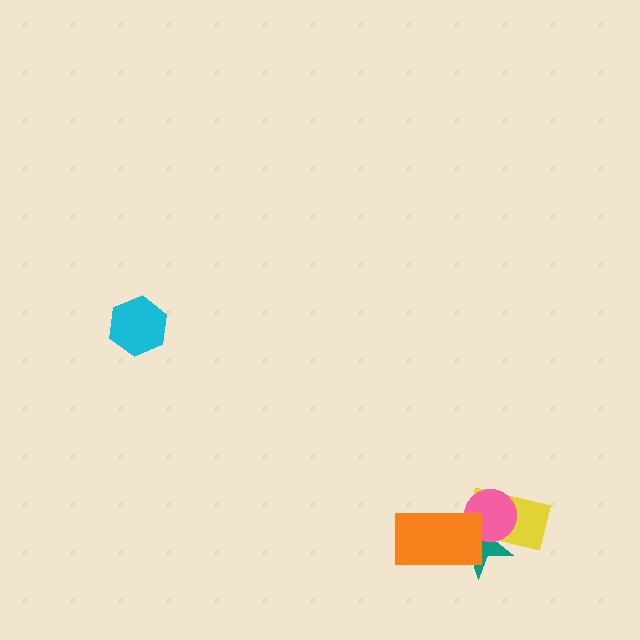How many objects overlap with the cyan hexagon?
0 objects overlap with the cyan hexagon.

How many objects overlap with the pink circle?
3 objects overlap with the pink circle.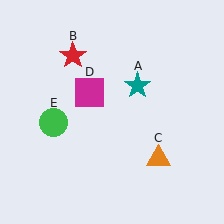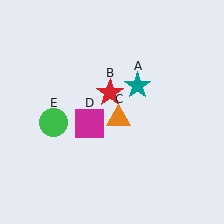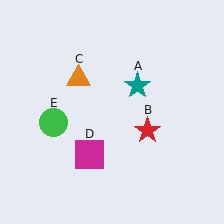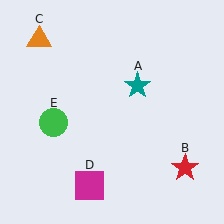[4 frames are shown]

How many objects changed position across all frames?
3 objects changed position: red star (object B), orange triangle (object C), magenta square (object D).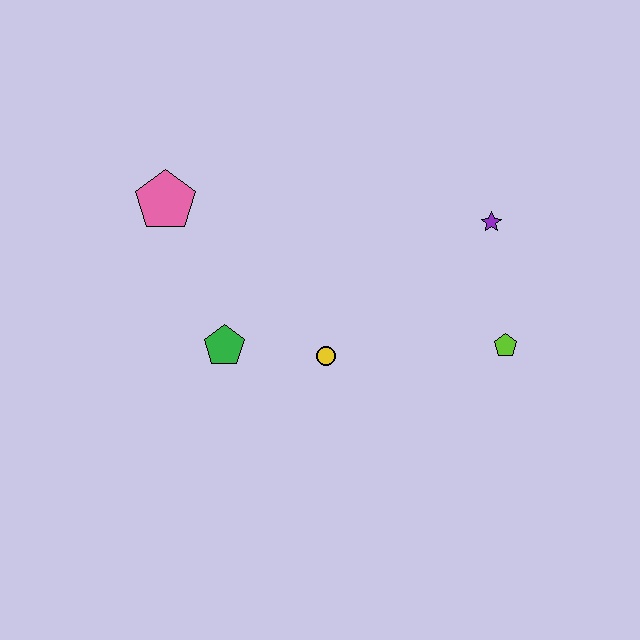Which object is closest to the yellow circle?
The green pentagon is closest to the yellow circle.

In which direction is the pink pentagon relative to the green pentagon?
The pink pentagon is above the green pentagon.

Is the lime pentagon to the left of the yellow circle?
No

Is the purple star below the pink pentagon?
Yes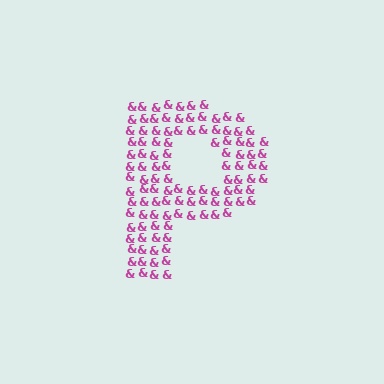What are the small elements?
The small elements are ampersands.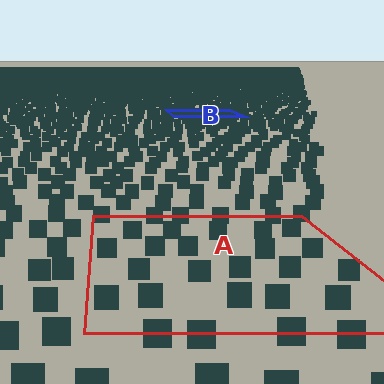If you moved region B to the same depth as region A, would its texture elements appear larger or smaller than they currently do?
They would appear larger. At a closer depth, the same texture elements are projected at a bigger on-screen size.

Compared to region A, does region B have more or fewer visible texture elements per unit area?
Region B has more texture elements per unit area — they are packed more densely because it is farther away.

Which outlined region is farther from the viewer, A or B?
Region B is farther from the viewer — the texture elements inside it appear smaller and more densely packed.